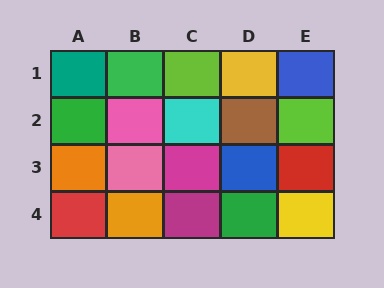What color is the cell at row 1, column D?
Yellow.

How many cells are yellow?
2 cells are yellow.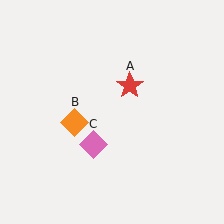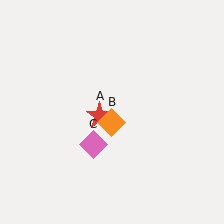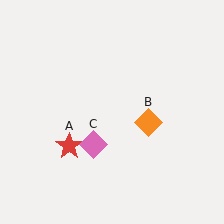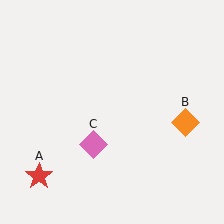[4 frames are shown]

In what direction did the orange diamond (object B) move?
The orange diamond (object B) moved right.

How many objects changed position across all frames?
2 objects changed position: red star (object A), orange diamond (object B).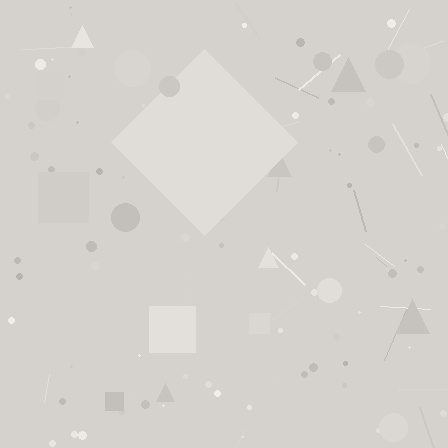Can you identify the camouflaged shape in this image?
The camouflaged shape is a diamond.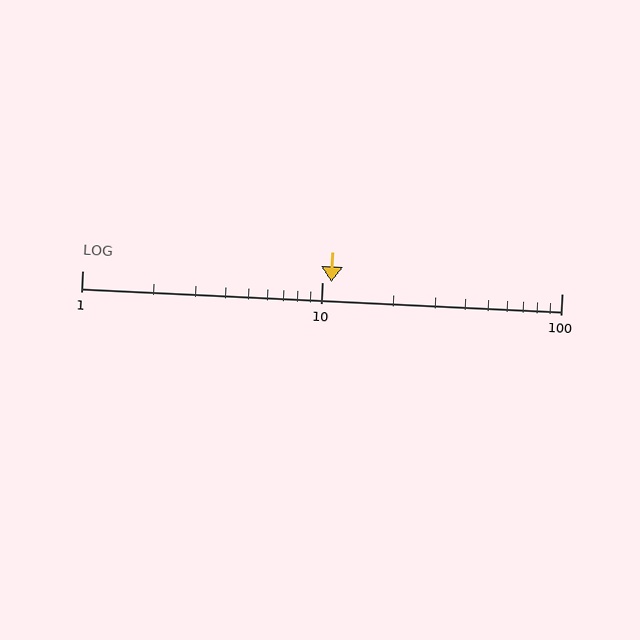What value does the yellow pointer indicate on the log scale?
The pointer indicates approximately 11.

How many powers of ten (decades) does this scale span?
The scale spans 2 decades, from 1 to 100.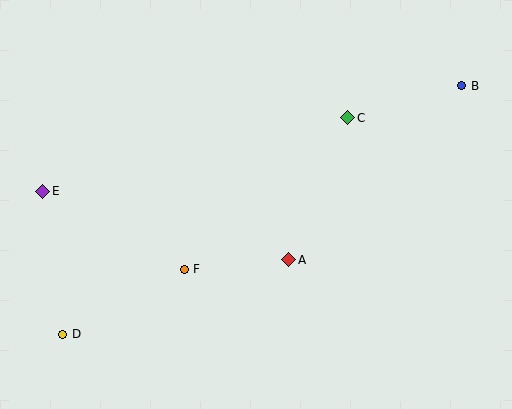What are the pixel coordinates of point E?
Point E is at (43, 191).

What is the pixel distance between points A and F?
The distance between A and F is 105 pixels.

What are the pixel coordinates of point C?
Point C is at (348, 118).